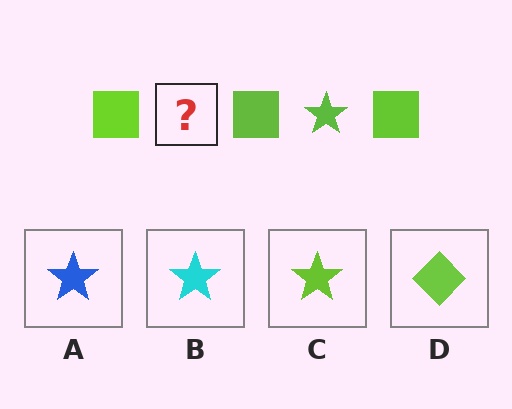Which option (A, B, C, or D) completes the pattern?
C.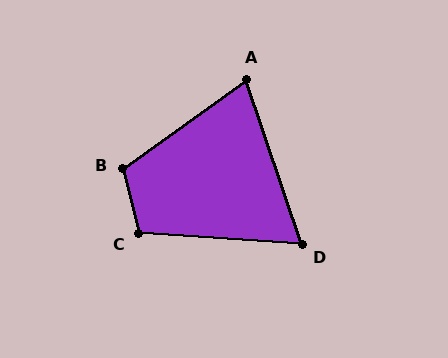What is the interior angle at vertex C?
Approximately 107 degrees (obtuse).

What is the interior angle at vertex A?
Approximately 73 degrees (acute).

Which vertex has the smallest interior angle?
D, at approximately 67 degrees.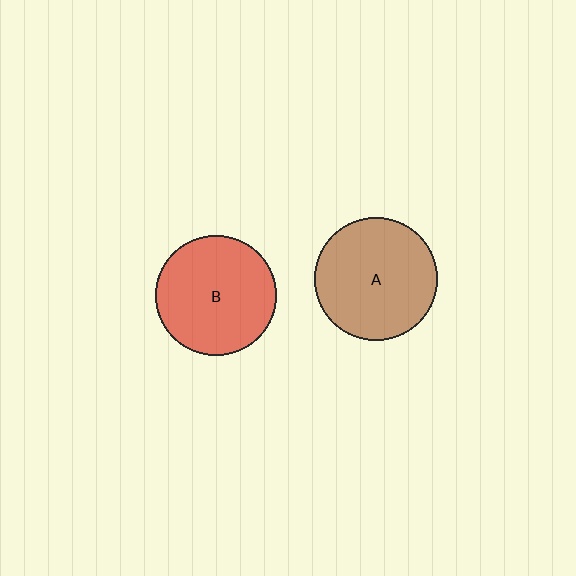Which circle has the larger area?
Circle A (brown).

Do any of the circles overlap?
No, none of the circles overlap.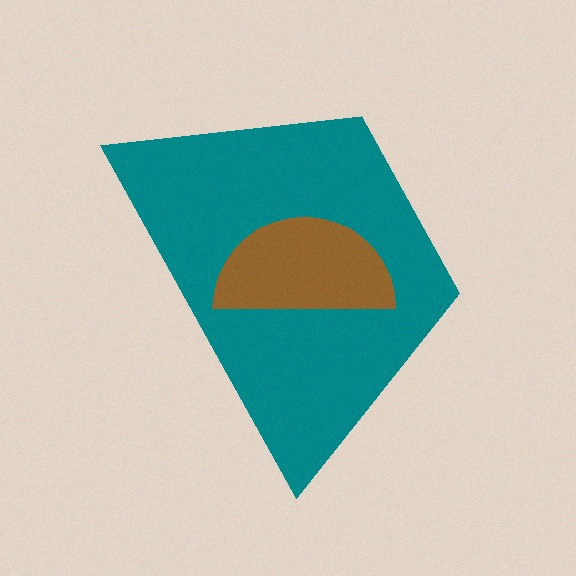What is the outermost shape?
The teal trapezoid.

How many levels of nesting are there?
2.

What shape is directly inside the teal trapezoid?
The brown semicircle.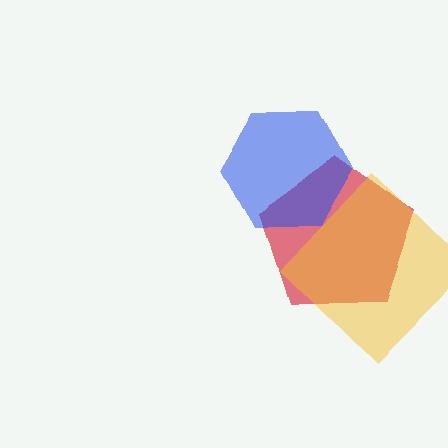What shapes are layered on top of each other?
The layered shapes are: a red pentagon, a blue hexagon, a yellow diamond.